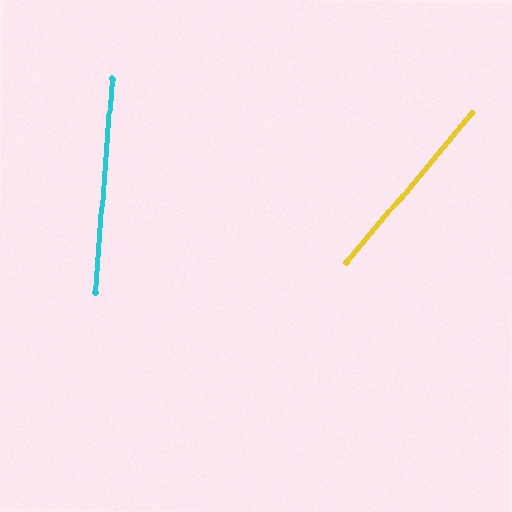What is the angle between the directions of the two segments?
Approximately 36 degrees.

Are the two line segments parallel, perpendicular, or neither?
Neither parallel nor perpendicular — they differ by about 36°.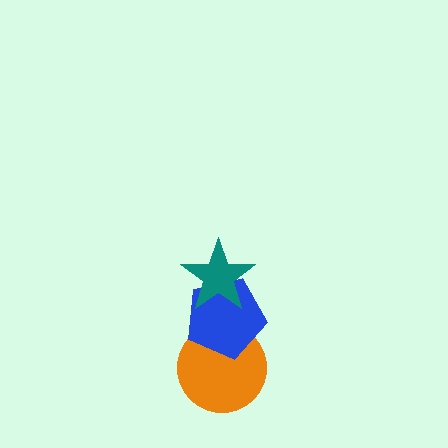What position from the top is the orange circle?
The orange circle is 3rd from the top.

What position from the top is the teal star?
The teal star is 1st from the top.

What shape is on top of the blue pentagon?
The teal star is on top of the blue pentagon.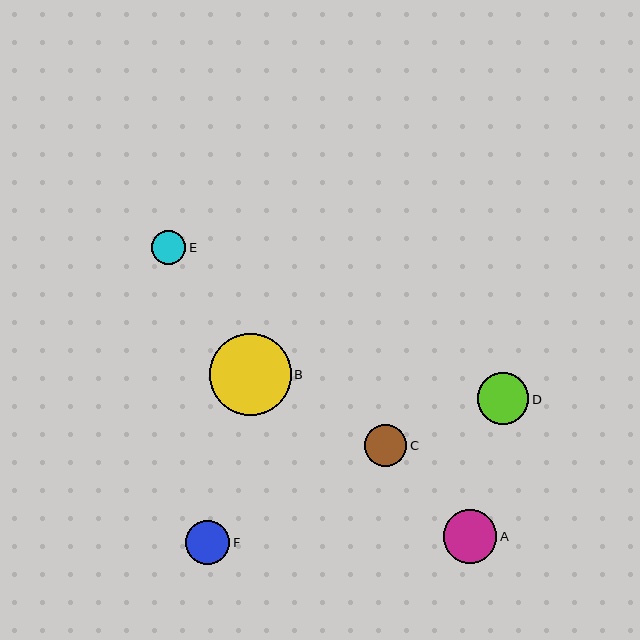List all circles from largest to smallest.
From largest to smallest: B, A, D, F, C, E.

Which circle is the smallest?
Circle E is the smallest with a size of approximately 34 pixels.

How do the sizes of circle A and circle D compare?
Circle A and circle D are approximately the same size.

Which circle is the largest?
Circle B is the largest with a size of approximately 82 pixels.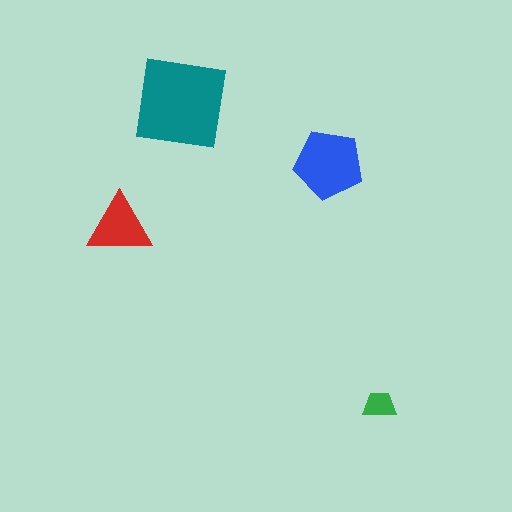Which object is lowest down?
The green trapezoid is bottommost.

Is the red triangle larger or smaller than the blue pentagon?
Smaller.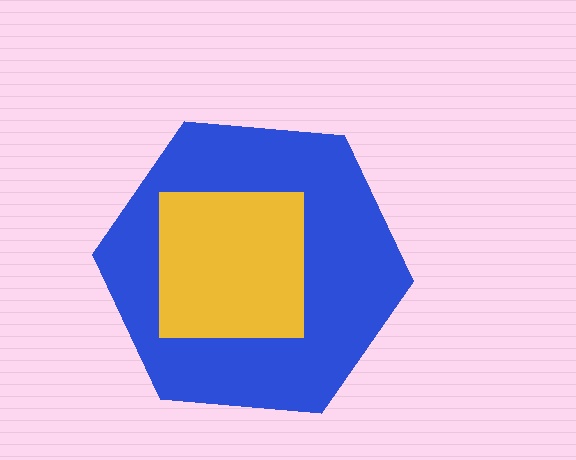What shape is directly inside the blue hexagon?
The yellow square.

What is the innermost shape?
The yellow square.